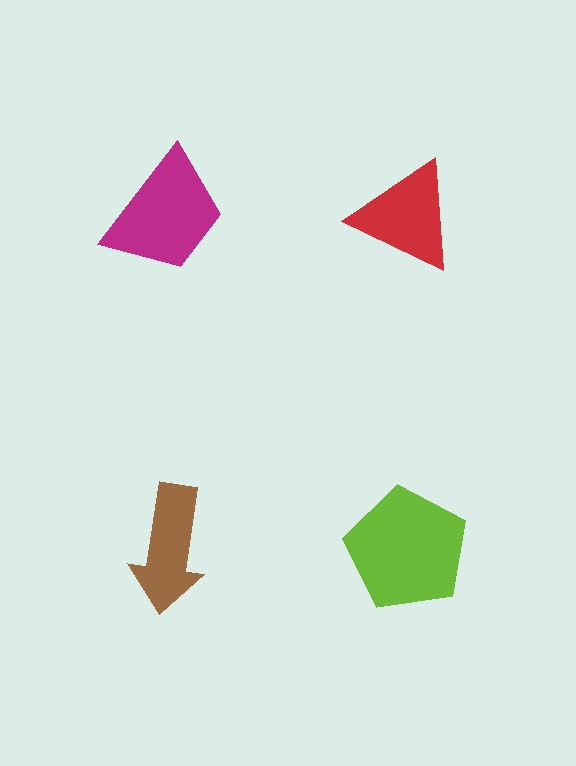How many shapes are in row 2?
2 shapes.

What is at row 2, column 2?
A lime pentagon.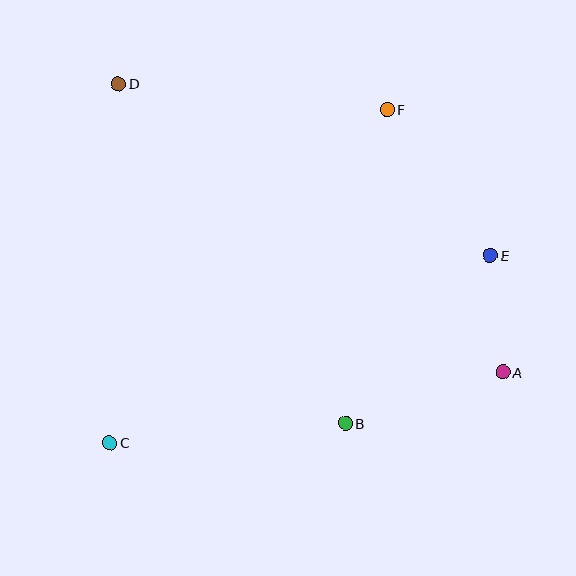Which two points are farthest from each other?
Points A and D are farthest from each other.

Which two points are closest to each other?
Points A and E are closest to each other.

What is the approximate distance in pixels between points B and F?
The distance between B and F is approximately 317 pixels.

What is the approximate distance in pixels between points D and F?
The distance between D and F is approximately 270 pixels.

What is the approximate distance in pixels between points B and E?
The distance between B and E is approximately 222 pixels.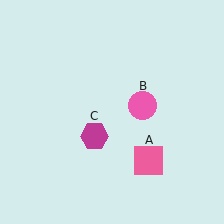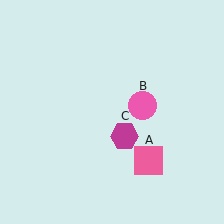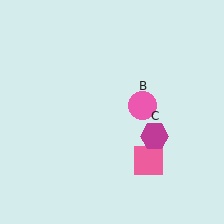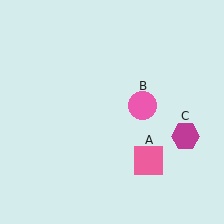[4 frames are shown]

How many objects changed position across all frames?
1 object changed position: magenta hexagon (object C).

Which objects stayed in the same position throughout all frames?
Pink square (object A) and pink circle (object B) remained stationary.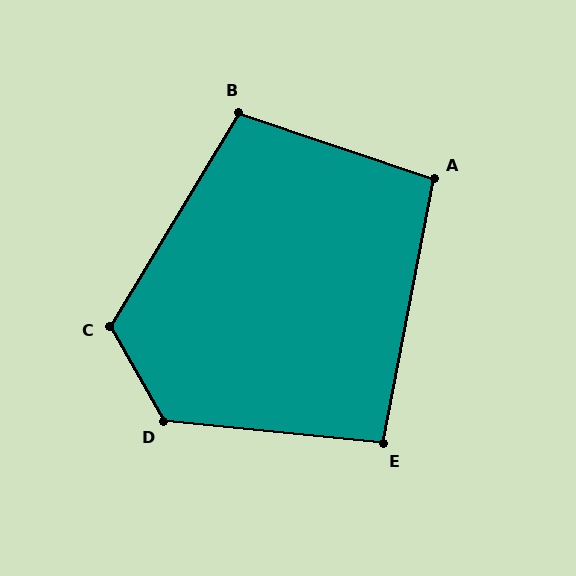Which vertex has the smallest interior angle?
E, at approximately 95 degrees.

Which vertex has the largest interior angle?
D, at approximately 125 degrees.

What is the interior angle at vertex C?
Approximately 119 degrees (obtuse).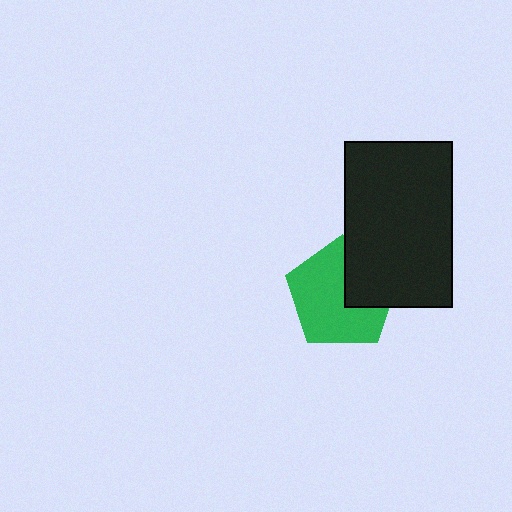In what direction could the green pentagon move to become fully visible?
The green pentagon could move left. That would shift it out from behind the black rectangle entirely.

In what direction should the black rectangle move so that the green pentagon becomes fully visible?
The black rectangle should move right. That is the shortest direction to clear the overlap and leave the green pentagon fully visible.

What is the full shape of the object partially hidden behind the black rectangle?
The partially hidden object is a green pentagon.